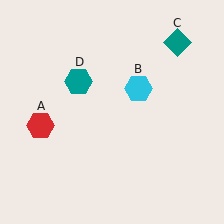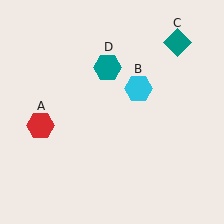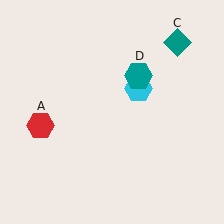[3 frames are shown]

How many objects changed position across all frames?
1 object changed position: teal hexagon (object D).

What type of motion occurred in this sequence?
The teal hexagon (object D) rotated clockwise around the center of the scene.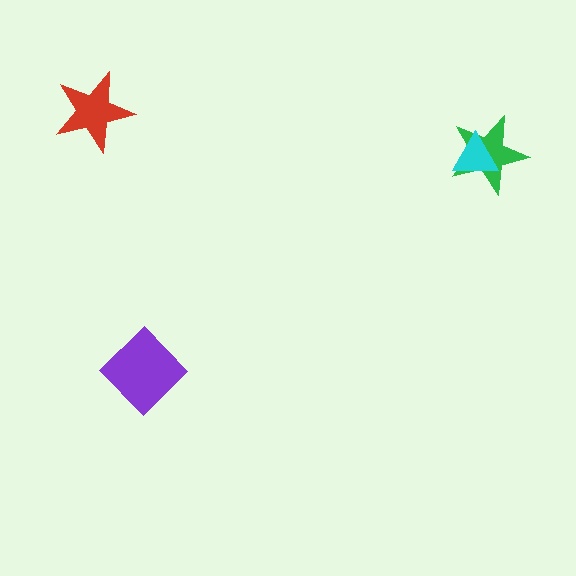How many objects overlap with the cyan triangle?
1 object overlaps with the cyan triangle.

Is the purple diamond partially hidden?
No, no other shape covers it.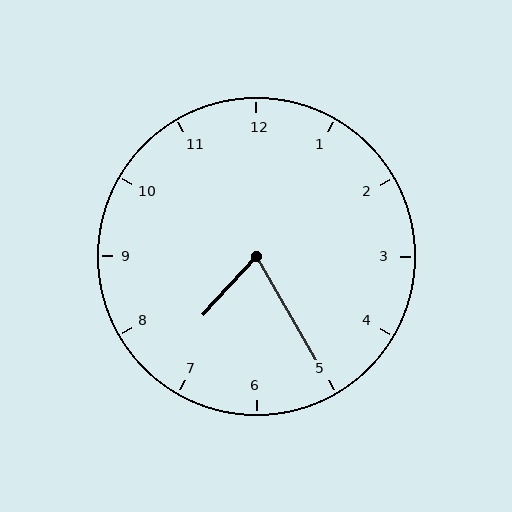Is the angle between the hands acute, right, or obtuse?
It is acute.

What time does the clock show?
7:25.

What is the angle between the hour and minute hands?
Approximately 72 degrees.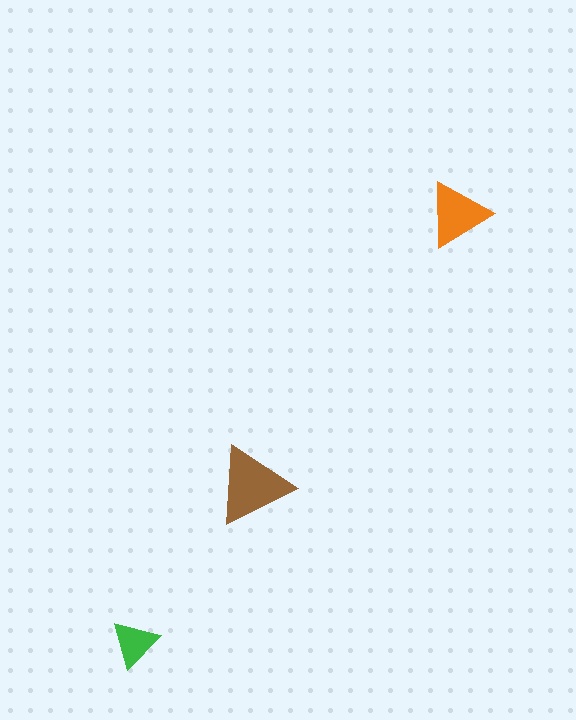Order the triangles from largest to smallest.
the brown one, the orange one, the green one.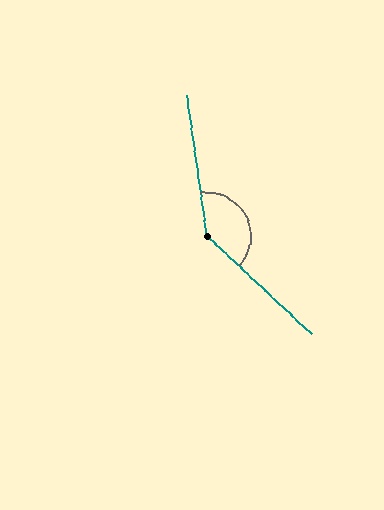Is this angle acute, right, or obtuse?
It is obtuse.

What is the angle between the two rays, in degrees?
Approximately 141 degrees.